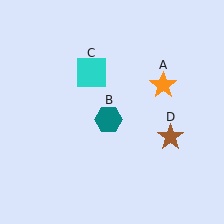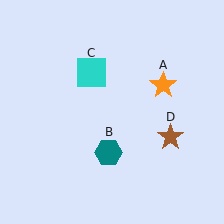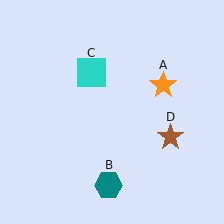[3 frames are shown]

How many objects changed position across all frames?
1 object changed position: teal hexagon (object B).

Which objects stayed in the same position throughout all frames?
Orange star (object A) and cyan square (object C) and brown star (object D) remained stationary.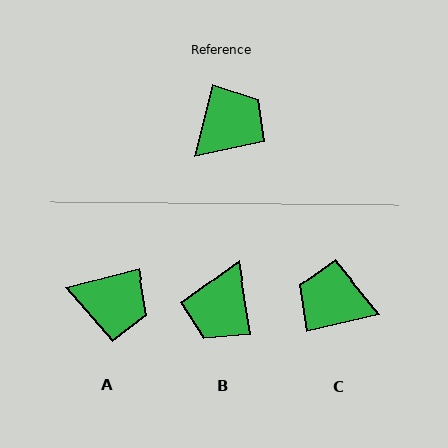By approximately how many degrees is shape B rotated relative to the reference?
Approximately 157 degrees clockwise.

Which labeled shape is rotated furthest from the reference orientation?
B, about 157 degrees away.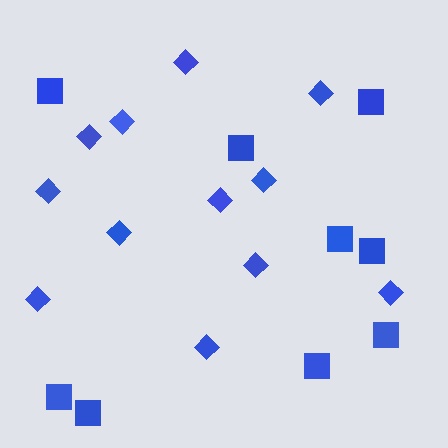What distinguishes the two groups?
There are 2 groups: one group of squares (9) and one group of diamonds (12).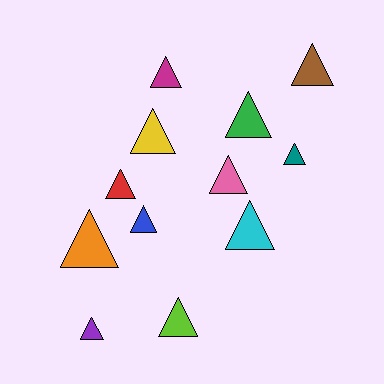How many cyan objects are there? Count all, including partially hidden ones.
There is 1 cyan object.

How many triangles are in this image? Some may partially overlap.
There are 12 triangles.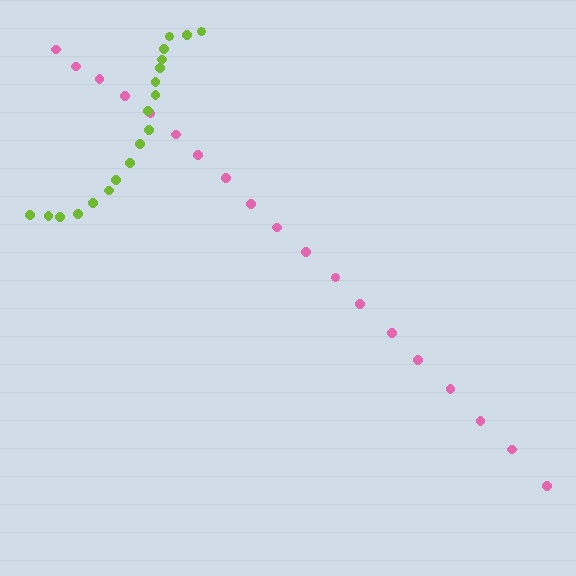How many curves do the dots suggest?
There are 2 distinct paths.